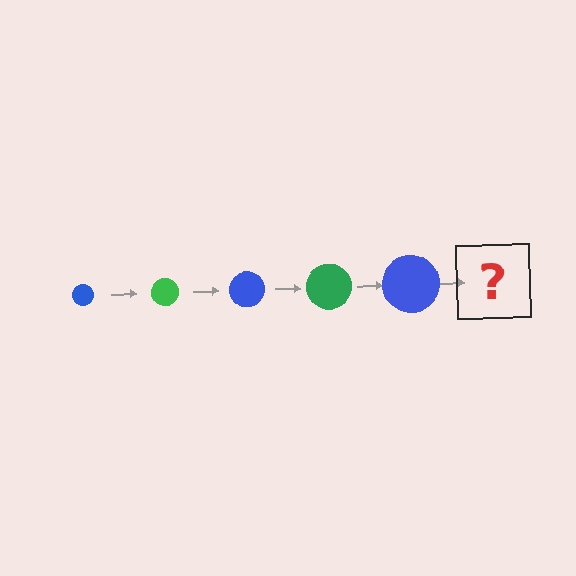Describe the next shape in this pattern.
It should be a green circle, larger than the previous one.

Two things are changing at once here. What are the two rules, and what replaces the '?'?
The two rules are that the circle grows larger each step and the color cycles through blue and green. The '?' should be a green circle, larger than the previous one.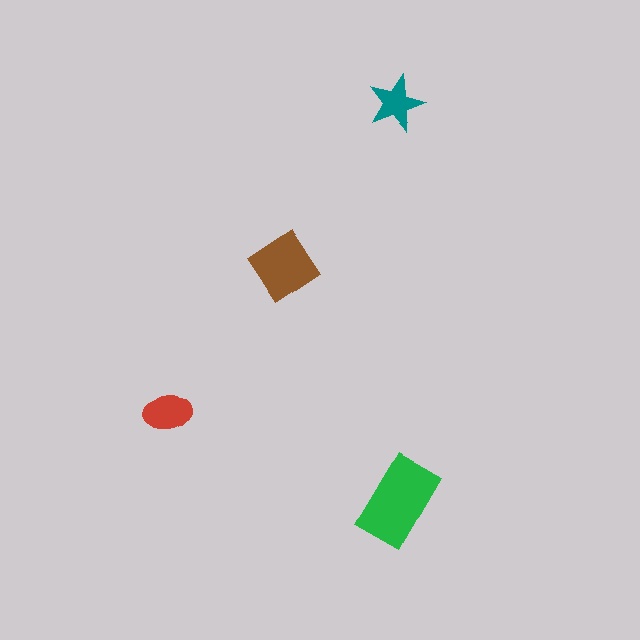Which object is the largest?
The green rectangle.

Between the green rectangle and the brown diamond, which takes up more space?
The green rectangle.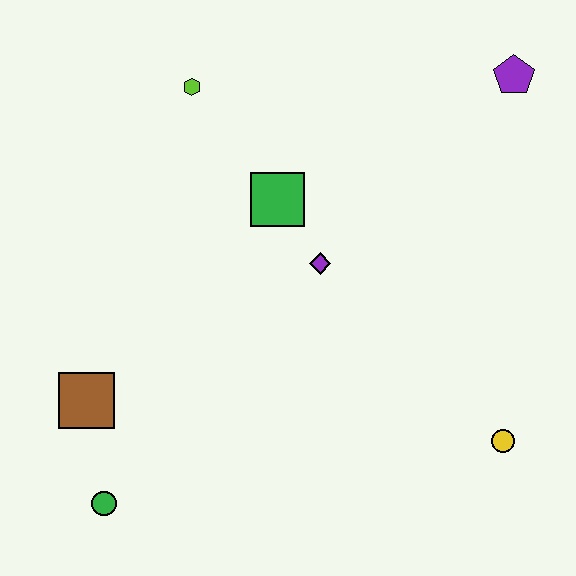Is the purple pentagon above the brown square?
Yes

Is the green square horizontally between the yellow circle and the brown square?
Yes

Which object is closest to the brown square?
The green circle is closest to the brown square.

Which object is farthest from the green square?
The green circle is farthest from the green square.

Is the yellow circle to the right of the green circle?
Yes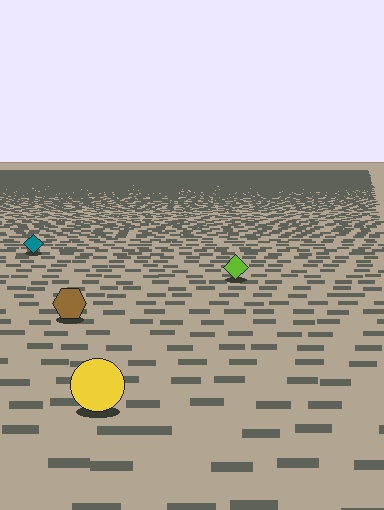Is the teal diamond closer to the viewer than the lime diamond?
No. The lime diamond is closer — you can tell from the texture gradient: the ground texture is coarser near it.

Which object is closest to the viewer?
The yellow circle is closest. The texture marks near it are larger and more spread out.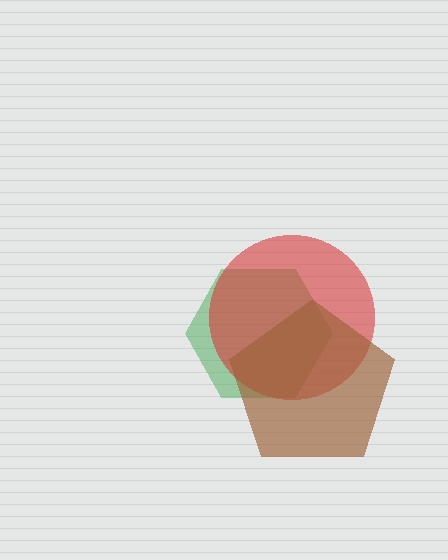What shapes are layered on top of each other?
The layered shapes are: a green hexagon, a red circle, a brown pentagon.